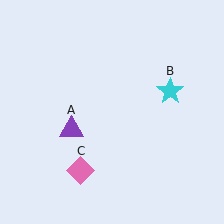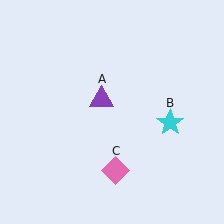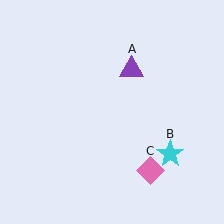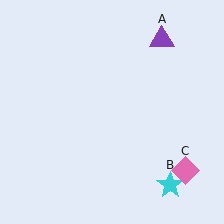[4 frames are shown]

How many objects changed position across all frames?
3 objects changed position: purple triangle (object A), cyan star (object B), pink diamond (object C).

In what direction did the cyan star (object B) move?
The cyan star (object B) moved down.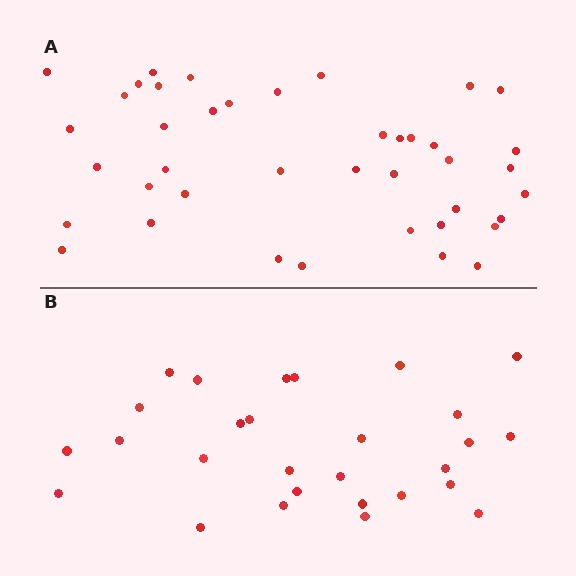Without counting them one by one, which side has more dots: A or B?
Region A (the top region) has more dots.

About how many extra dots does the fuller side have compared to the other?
Region A has approximately 15 more dots than region B.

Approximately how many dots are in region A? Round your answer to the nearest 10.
About 40 dots. (The exact count is 41, which rounds to 40.)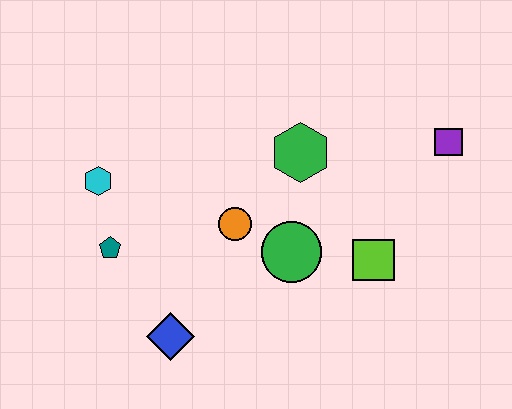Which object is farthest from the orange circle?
The purple square is farthest from the orange circle.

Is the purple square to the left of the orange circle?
No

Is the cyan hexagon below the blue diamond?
No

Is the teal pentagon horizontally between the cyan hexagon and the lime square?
Yes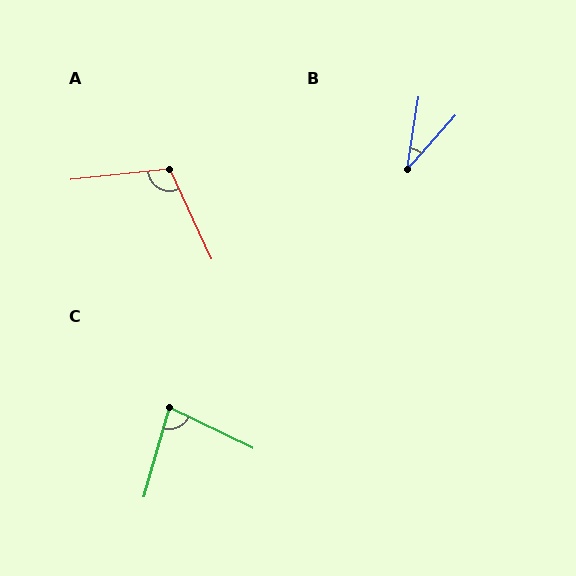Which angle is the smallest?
B, at approximately 32 degrees.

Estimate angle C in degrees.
Approximately 80 degrees.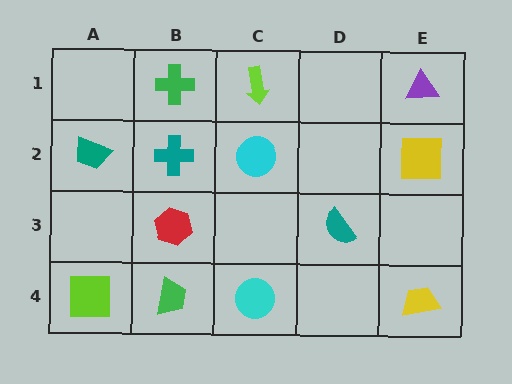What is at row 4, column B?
A green trapezoid.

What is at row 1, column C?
A lime arrow.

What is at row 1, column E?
A purple triangle.